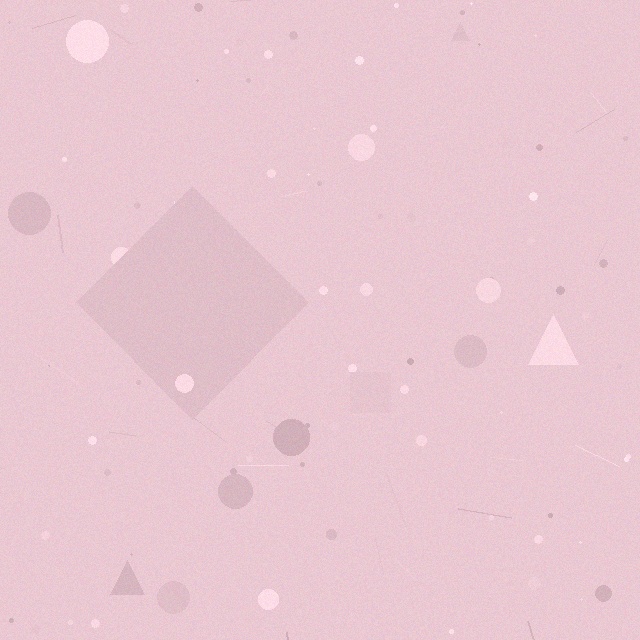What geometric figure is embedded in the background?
A diamond is embedded in the background.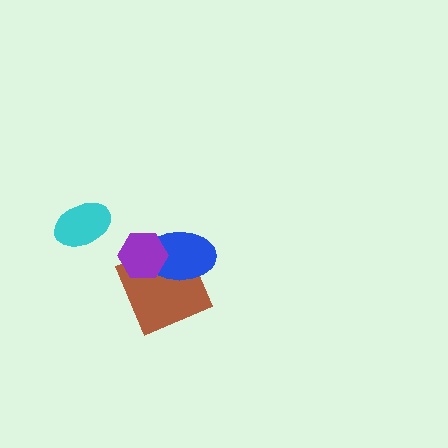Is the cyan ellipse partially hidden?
No, no other shape covers it.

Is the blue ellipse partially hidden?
Yes, it is partially covered by another shape.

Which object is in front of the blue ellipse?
The purple hexagon is in front of the blue ellipse.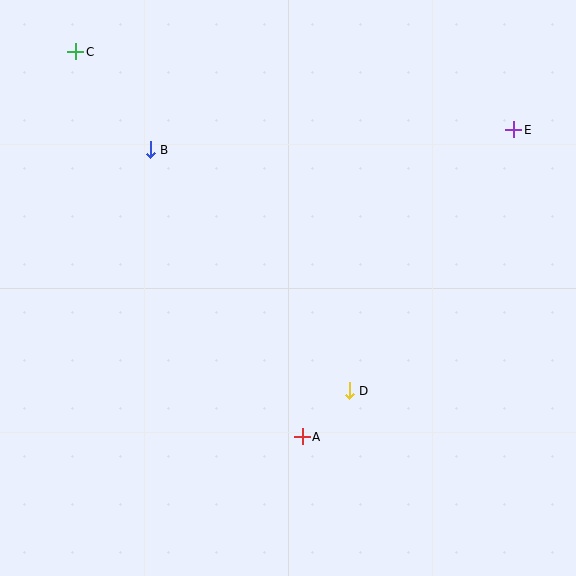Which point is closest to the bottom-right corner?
Point D is closest to the bottom-right corner.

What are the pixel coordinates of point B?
Point B is at (150, 150).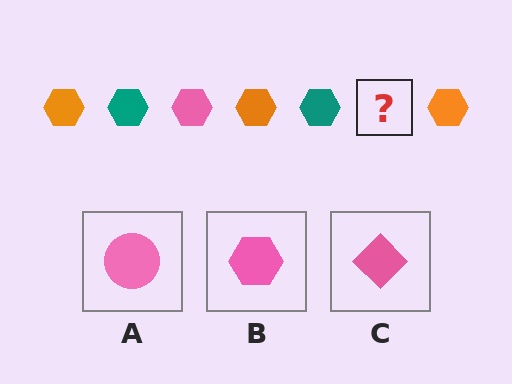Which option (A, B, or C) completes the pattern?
B.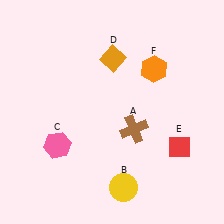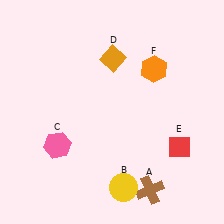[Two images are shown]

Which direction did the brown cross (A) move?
The brown cross (A) moved down.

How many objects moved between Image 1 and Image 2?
1 object moved between the two images.